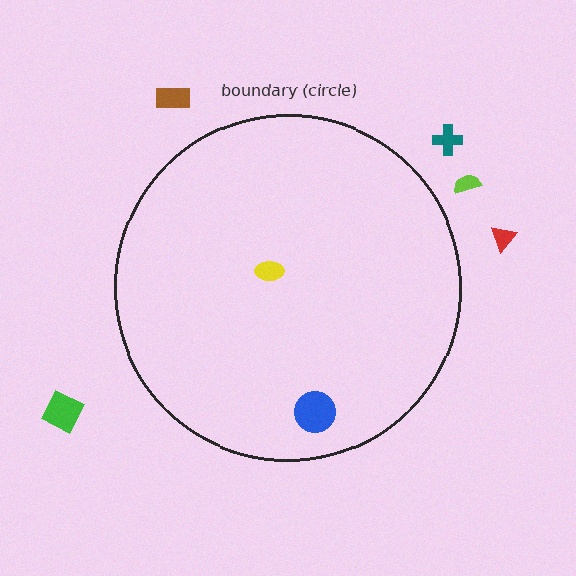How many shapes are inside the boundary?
2 inside, 5 outside.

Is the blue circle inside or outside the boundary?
Inside.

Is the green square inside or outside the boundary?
Outside.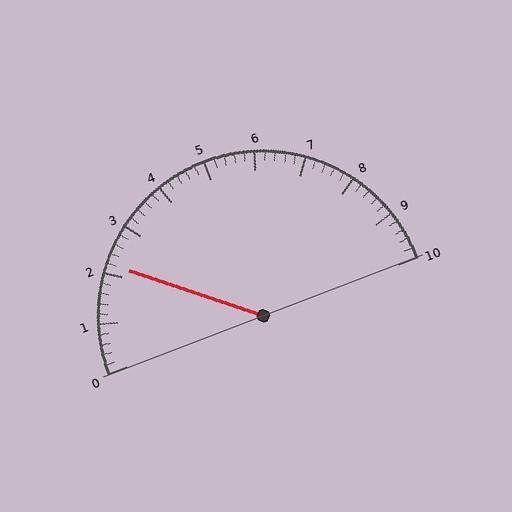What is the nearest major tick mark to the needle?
The nearest major tick mark is 2.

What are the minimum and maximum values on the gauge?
The gauge ranges from 0 to 10.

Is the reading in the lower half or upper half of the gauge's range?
The reading is in the lower half of the range (0 to 10).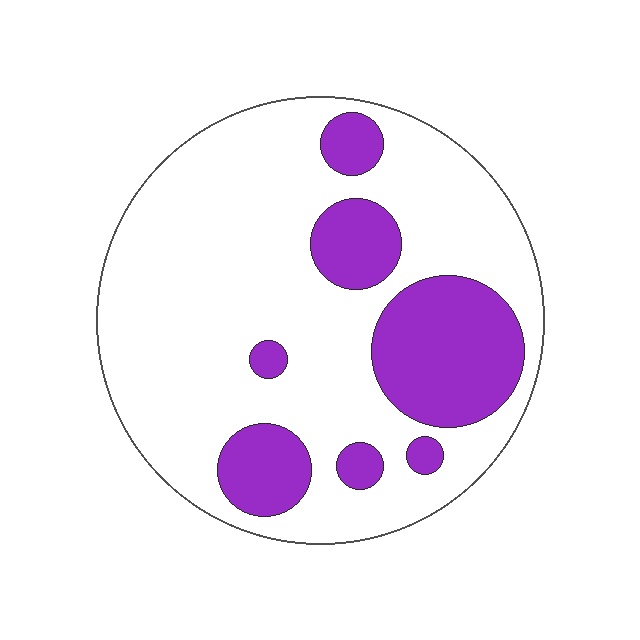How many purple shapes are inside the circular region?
7.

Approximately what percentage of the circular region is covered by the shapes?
Approximately 25%.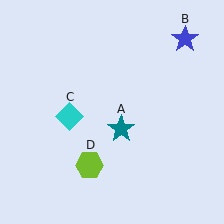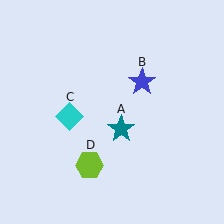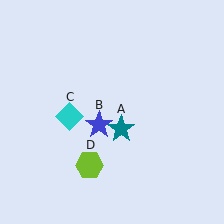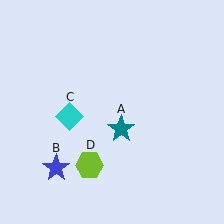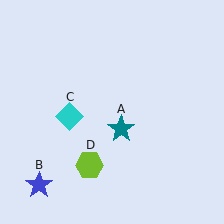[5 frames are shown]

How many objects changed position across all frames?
1 object changed position: blue star (object B).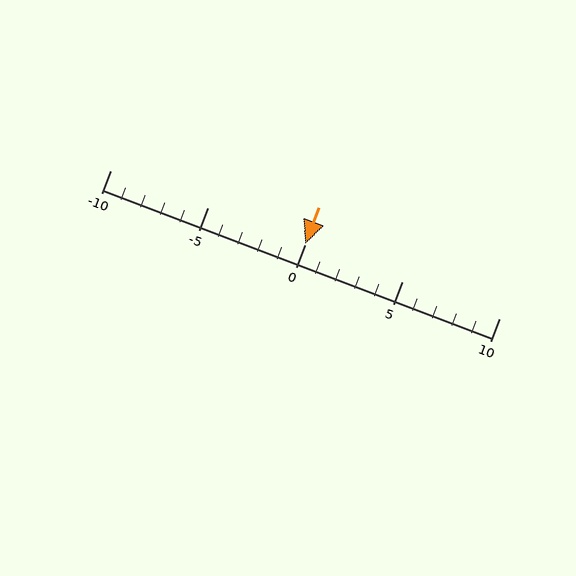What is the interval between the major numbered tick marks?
The major tick marks are spaced 5 units apart.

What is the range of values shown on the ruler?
The ruler shows values from -10 to 10.